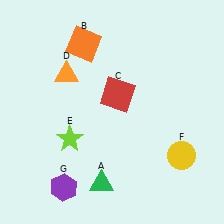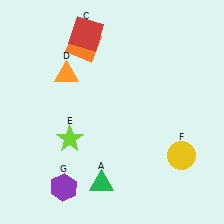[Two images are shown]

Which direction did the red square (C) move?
The red square (C) moved up.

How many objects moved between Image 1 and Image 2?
1 object moved between the two images.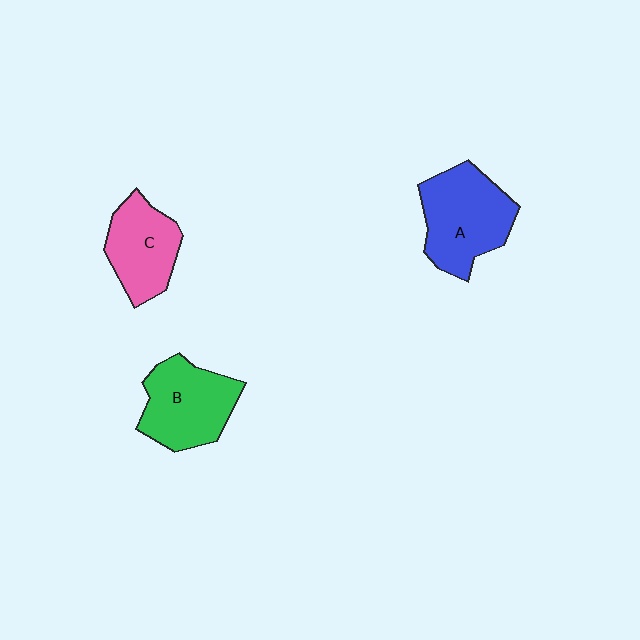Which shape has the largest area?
Shape A (blue).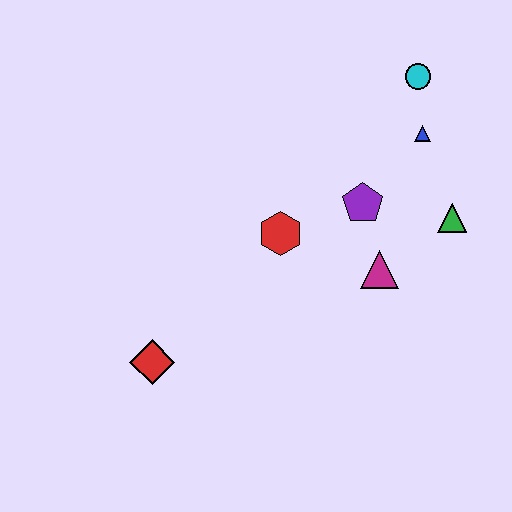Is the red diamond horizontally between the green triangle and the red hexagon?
No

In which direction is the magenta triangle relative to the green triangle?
The magenta triangle is to the left of the green triangle.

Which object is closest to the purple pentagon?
The magenta triangle is closest to the purple pentagon.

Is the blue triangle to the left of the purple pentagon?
No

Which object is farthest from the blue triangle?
The red diamond is farthest from the blue triangle.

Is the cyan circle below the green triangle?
No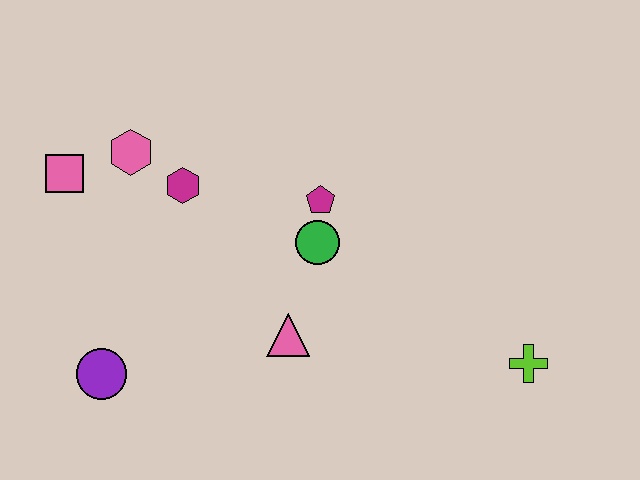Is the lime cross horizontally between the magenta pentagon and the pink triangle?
No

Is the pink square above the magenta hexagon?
Yes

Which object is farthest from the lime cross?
The pink square is farthest from the lime cross.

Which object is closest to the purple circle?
The pink triangle is closest to the purple circle.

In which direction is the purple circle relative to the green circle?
The purple circle is to the left of the green circle.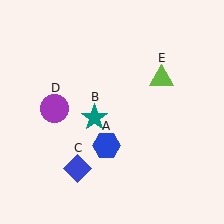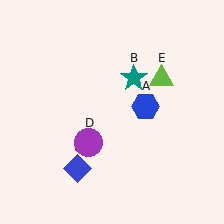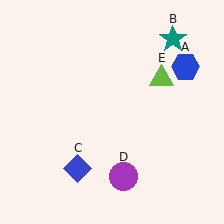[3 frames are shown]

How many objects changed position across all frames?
3 objects changed position: blue hexagon (object A), teal star (object B), purple circle (object D).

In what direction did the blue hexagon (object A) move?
The blue hexagon (object A) moved up and to the right.